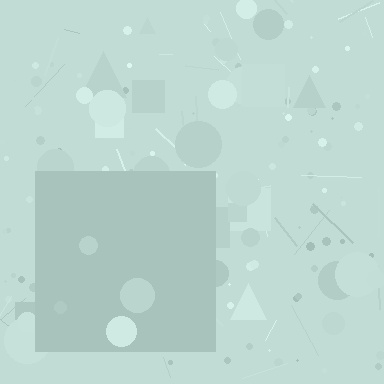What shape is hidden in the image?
A square is hidden in the image.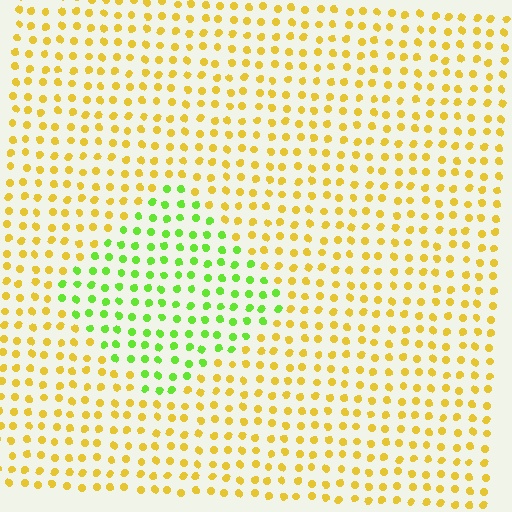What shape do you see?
I see a diamond.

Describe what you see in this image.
The image is filled with small yellow elements in a uniform arrangement. A diamond-shaped region is visible where the elements are tinted to a slightly different hue, forming a subtle color boundary.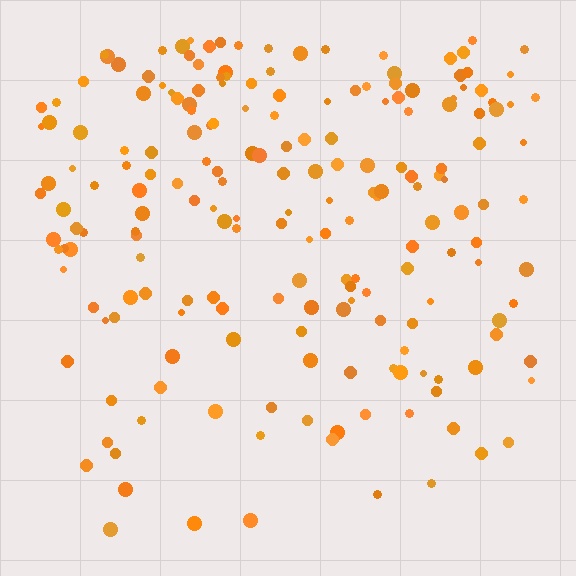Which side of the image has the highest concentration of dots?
The top.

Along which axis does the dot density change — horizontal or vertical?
Vertical.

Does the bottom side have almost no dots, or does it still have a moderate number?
Still a moderate number, just noticeably fewer than the top.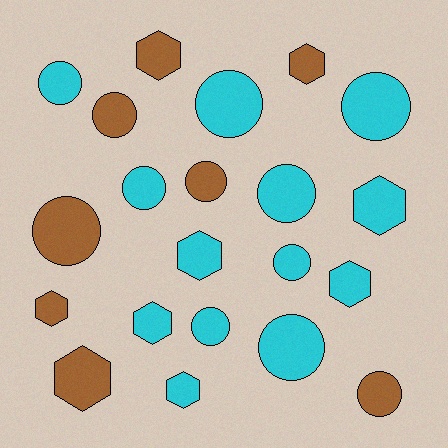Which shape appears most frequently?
Circle, with 12 objects.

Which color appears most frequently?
Cyan, with 13 objects.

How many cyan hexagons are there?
There are 5 cyan hexagons.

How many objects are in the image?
There are 21 objects.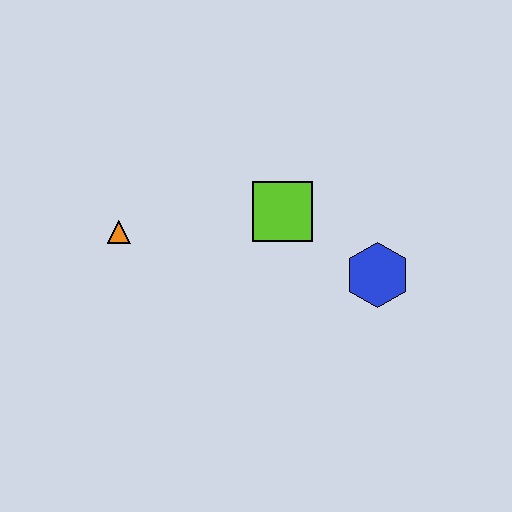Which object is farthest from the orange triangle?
The blue hexagon is farthest from the orange triangle.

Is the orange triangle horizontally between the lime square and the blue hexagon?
No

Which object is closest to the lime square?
The blue hexagon is closest to the lime square.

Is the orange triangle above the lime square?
No